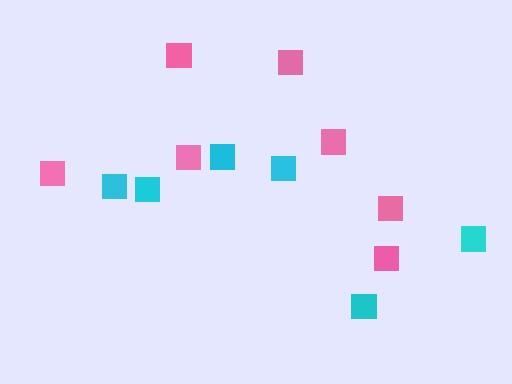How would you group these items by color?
There are 2 groups: one group of cyan squares (6) and one group of pink squares (7).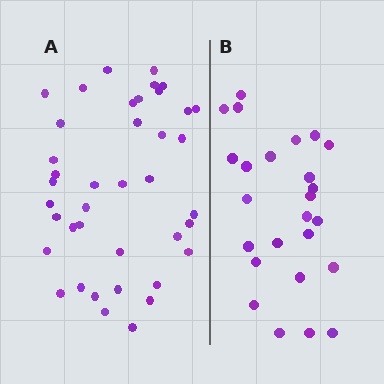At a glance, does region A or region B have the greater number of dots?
Region A (the left region) has more dots.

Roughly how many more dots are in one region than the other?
Region A has approximately 15 more dots than region B.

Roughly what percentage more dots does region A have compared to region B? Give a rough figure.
About 60% more.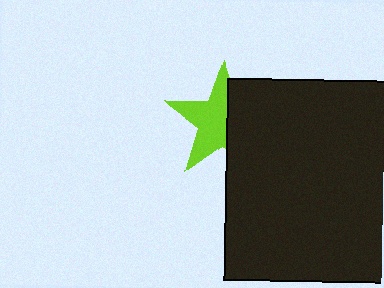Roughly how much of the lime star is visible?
About half of it is visible (roughly 56%).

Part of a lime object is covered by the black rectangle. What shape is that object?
It is a star.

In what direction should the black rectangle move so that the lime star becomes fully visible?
The black rectangle should move right. That is the shortest direction to clear the overlap and leave the lime star fully visible.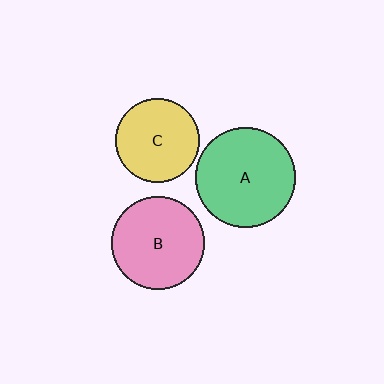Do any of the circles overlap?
No, none of the circles overlap.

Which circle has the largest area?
Circle A (green).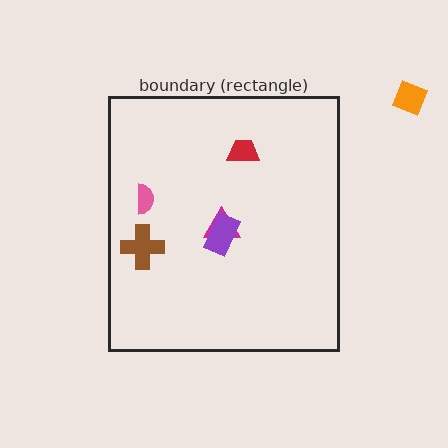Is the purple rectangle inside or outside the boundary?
Inside.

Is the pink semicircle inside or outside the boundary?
Inside.